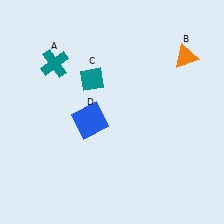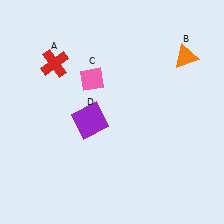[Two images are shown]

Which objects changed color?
A changed from teal to red. C changed from teal to pink. D changed from blue to purple.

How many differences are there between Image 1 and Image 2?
There are 3 differences between the two images.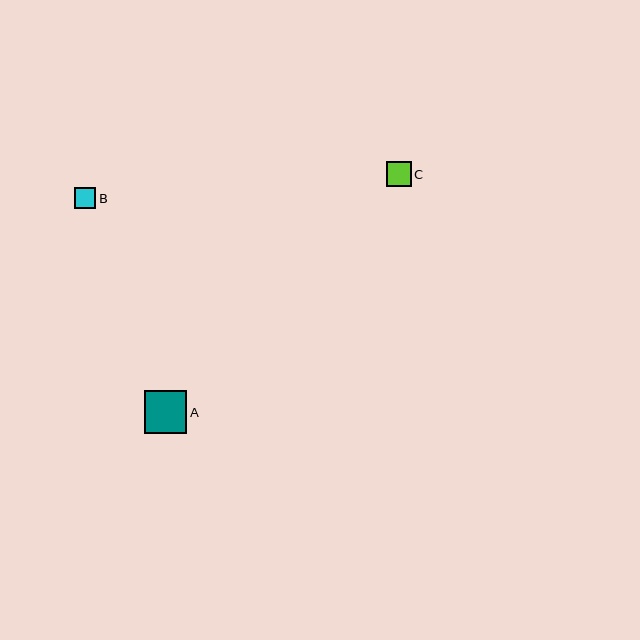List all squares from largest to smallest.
From largest to smallest: A, C, B.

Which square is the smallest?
Square B is the smallest with a size of approximately 21 pixels.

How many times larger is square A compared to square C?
Square A is approximately 1.7 times the size of square C.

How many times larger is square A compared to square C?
Square A is approximately 1.7 times the size of square C.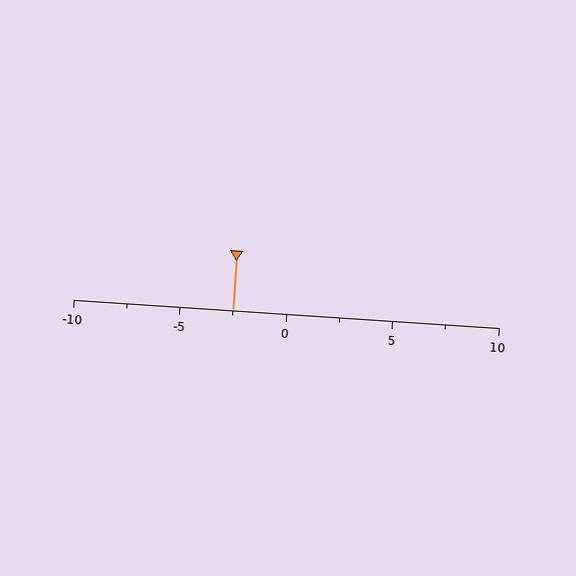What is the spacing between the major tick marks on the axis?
The major ticks are spaced 5 apart.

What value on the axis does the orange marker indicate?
The marker indicates approximately -2.5.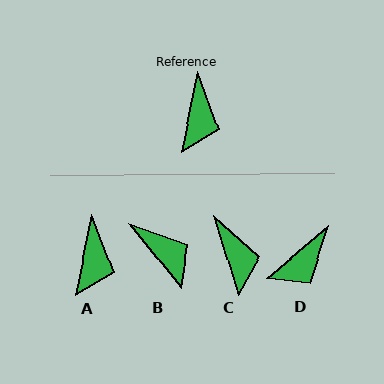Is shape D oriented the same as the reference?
No, it is off by about 38 degrees.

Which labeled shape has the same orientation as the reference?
A.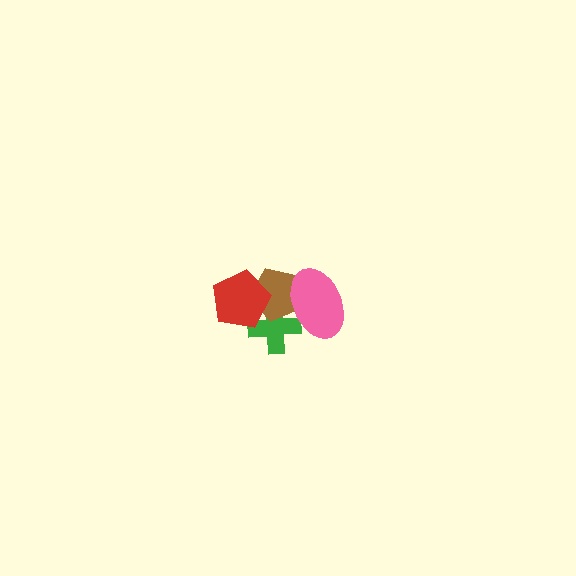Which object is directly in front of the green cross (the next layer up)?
The brown pentagon is directly in front of the green cross.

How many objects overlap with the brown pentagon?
3 objects overlap with the brown pentagon.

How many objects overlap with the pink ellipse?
2 objects overlap with the pink ellipse.